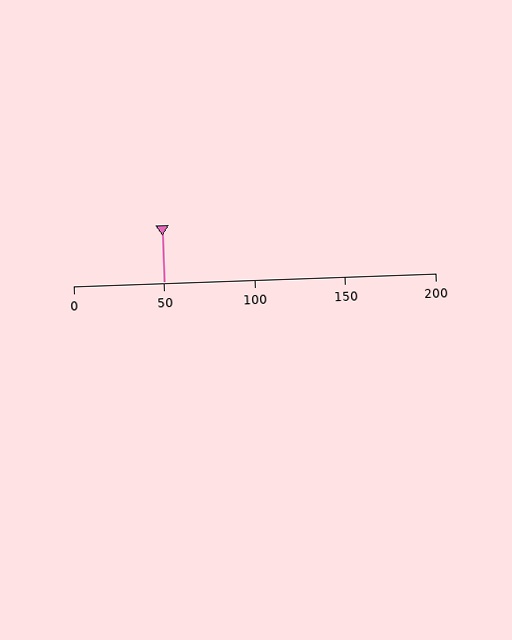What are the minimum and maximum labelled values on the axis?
The axis runs from 0 to 200.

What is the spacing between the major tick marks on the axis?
The major ticks are spaced 50 apart.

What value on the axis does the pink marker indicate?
The marker indicates approximately 50.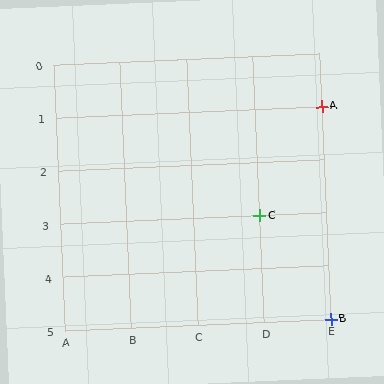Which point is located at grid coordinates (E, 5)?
Point B is at (E, 5).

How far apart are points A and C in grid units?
Points A and C are 1 column and 2 rows apart (about 2.2 grid units diagonally).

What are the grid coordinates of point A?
Point A is at grid coordinates (E, 1).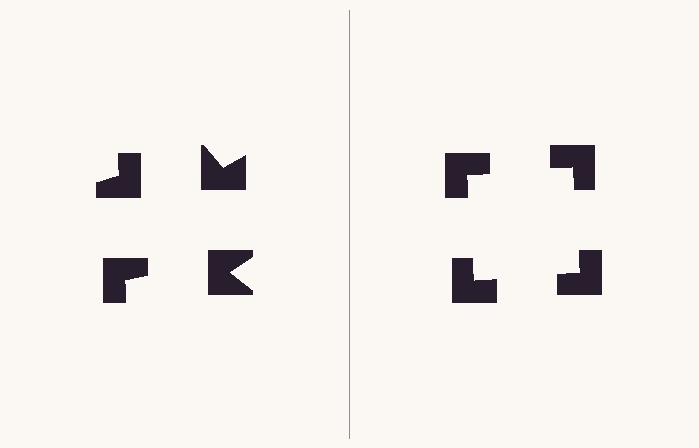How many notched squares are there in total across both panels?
8 — 4 on each side.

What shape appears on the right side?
An illusory square.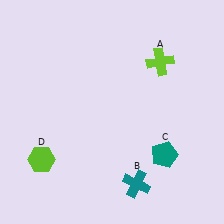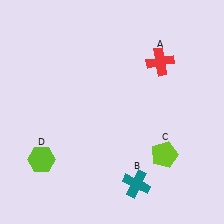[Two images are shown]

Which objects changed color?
A changed from lime to red. C changed from teal to lime.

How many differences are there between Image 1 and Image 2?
There are 2 differences between the two images.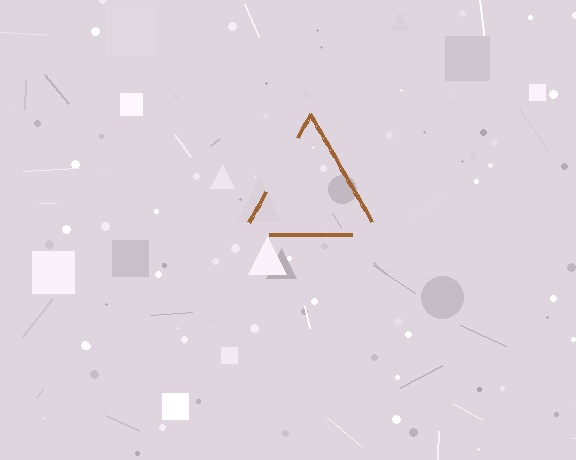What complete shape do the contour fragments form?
The contour fragments form a triangle.